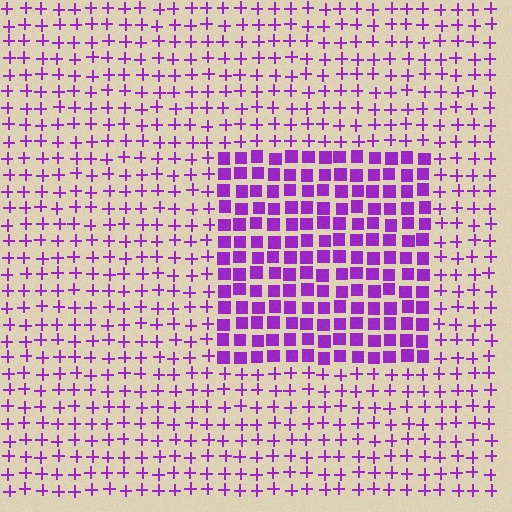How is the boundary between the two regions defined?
The boundary is defined by a change in element shape: squares inside vs. plus signs outside. All elements share the same color and spacing.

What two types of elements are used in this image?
The image uses squares inside the rectangle region and plus signs outside it.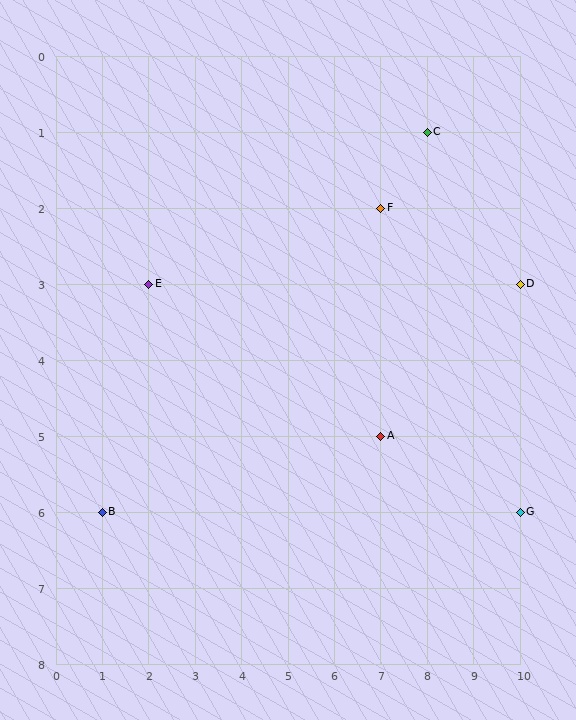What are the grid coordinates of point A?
Point A is at grid coordinates (7, 5).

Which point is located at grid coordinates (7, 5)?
Point A is at (7, 5).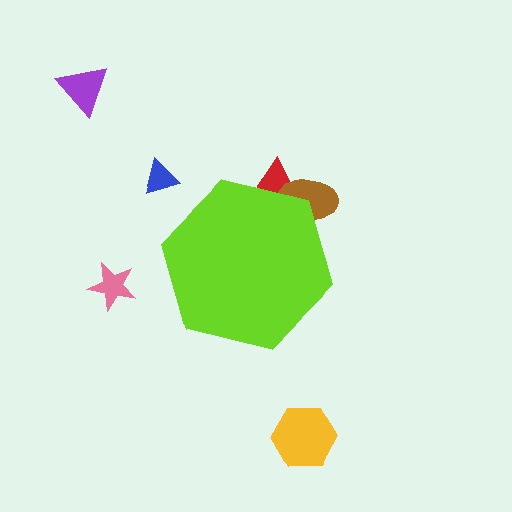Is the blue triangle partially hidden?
No, the blue triangle is fully visible.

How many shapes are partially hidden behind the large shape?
2 shapes are partially hidden.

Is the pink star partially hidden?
No, the pink star is fully visible.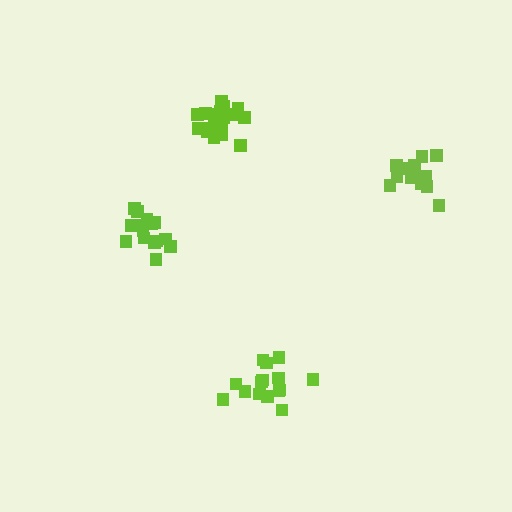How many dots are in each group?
Group 1: 15 dots, Group 2: 16 dots, Group 3: 20 dots, Group 4: 14 dots (65 total).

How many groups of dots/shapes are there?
There are 4 groups.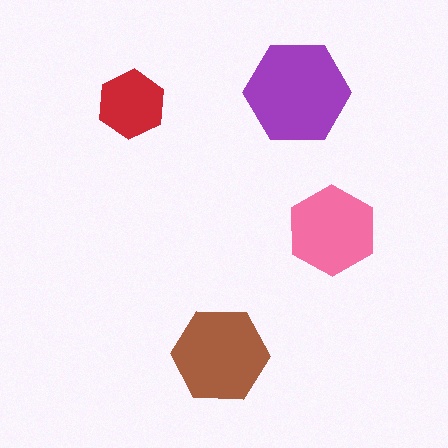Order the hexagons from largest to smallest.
the purple one, the brown one, the pink one, the red one.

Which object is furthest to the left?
The red hexagon is leftmost.